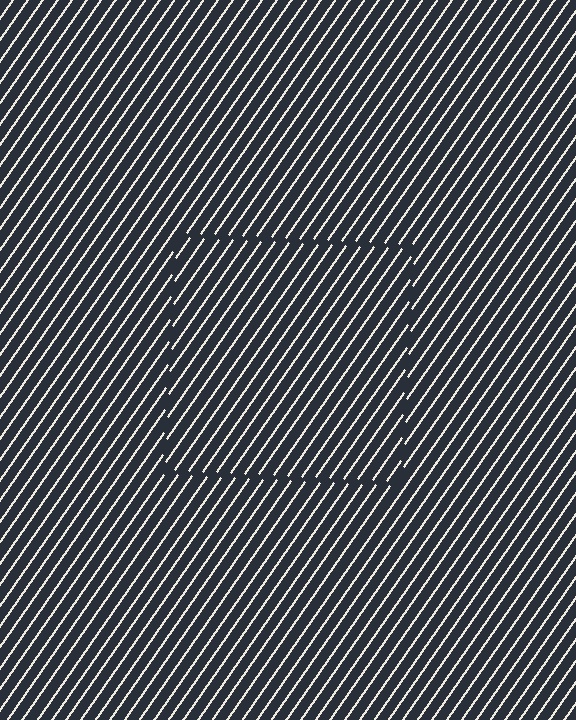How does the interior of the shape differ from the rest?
The interior of the shape contains the same grating, shifted by half a period — the contour is defined by the phase discontinuity where line-ends from the inner and outer gratings abut.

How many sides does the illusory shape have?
4 sides — the line-ends trace a square.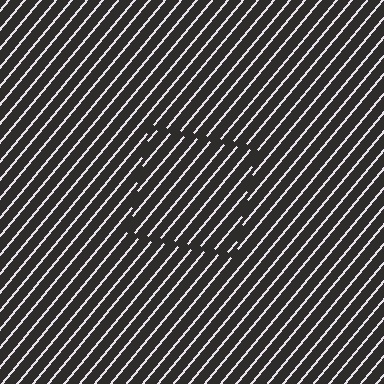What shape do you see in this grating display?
An illusory square. The interior of the shape contains the same grating, shifted by half a period — the contour is defined by the phase discontinuity where line-ends from the inner and outer gratings abut.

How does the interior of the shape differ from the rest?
The interior of the shape contains the same grating, shifted by half a period — the contour is defined by the phase discontinuity where line-ends from the inner and outer gratings abut.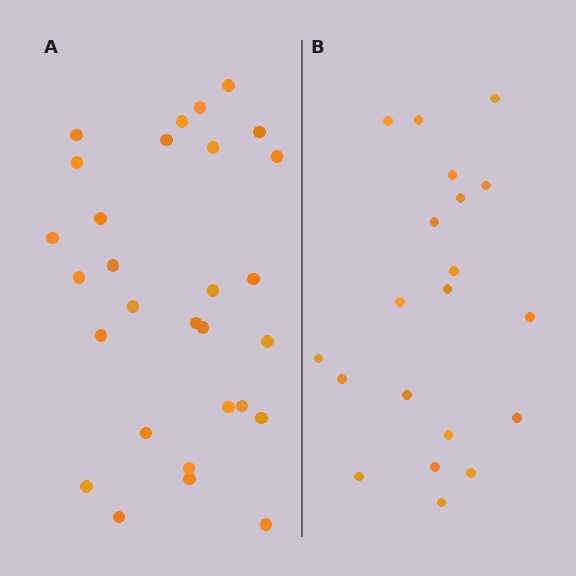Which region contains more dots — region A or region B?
Region A (the left region) has more dots.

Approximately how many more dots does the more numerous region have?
Region A has roughly 8 or so more dots than region B.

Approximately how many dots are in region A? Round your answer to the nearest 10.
About 30 dots. (The exact count is 29, which rounds to 30.)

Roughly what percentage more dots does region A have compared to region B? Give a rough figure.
About 45% more.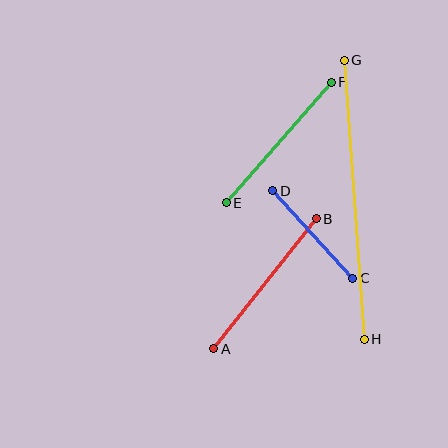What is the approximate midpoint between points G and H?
The midpoint is at approximately (354, 200) pixels.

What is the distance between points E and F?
The distance is approximately 160 pixels.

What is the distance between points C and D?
The distance is approximately 119 pixels.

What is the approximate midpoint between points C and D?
The midpoint is at approximately (313, 235) pixels.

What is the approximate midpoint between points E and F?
The midpoint is at approximately (279, 143) pixels.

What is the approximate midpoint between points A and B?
The midpoint is at approximately (265, 284) pixels.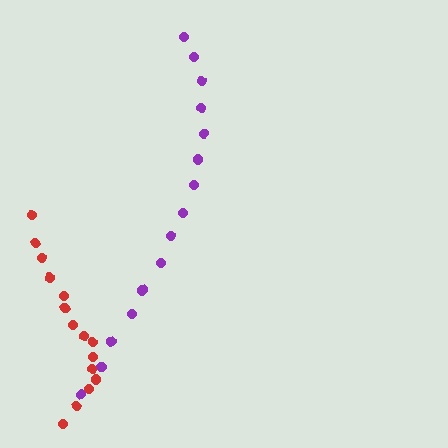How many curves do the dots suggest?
There are 2 distinct paths.